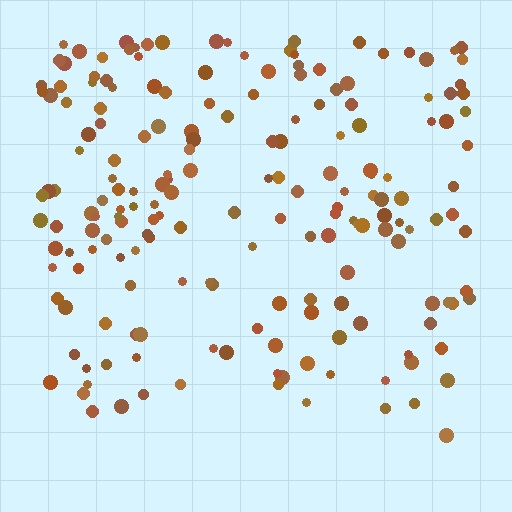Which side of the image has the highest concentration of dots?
The top.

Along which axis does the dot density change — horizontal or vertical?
Vertical.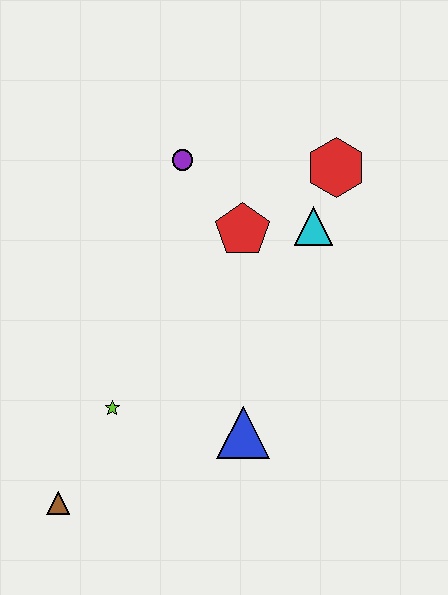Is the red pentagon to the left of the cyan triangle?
Yes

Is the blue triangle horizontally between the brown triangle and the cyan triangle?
Yes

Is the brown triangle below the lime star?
Yes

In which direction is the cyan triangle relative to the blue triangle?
The cyan triangle is above the blue triangle.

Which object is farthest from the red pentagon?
The brown triangle is farthest from the red pentagon.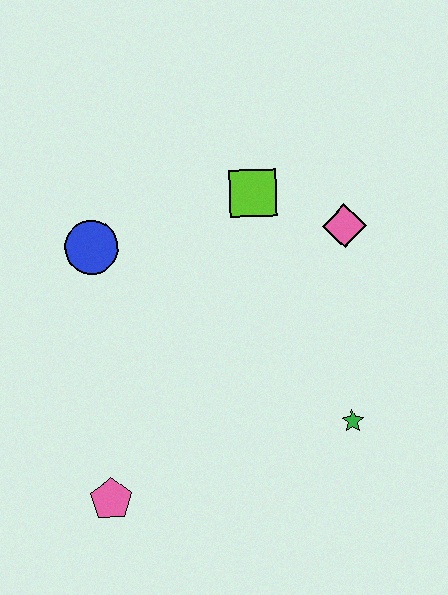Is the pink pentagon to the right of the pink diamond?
No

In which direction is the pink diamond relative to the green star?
The pink diamond is above the green star.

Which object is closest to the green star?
The pink diamond is closest to the green star.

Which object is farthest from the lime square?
The pink pentagon is farthest from the lime square.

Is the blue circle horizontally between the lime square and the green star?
No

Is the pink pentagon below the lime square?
Yes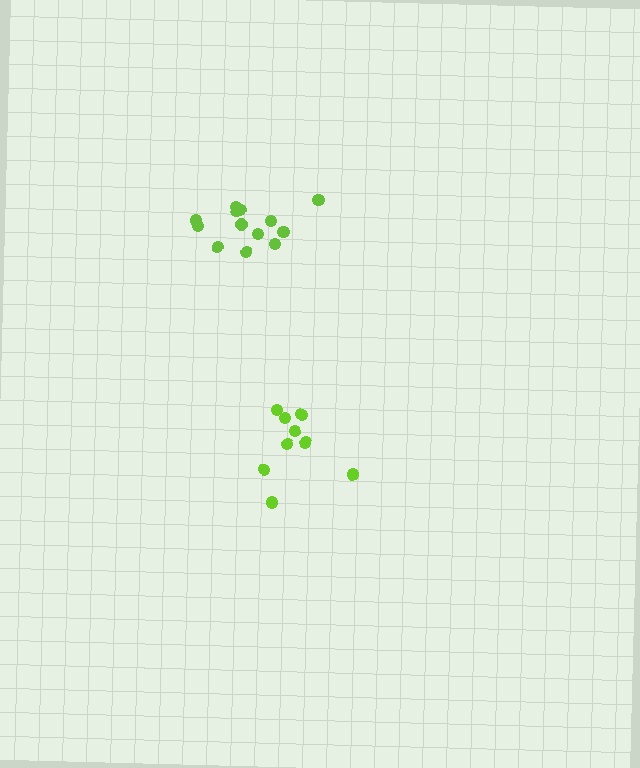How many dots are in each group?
Group 1: 13 dots, Group 2: 9 dots (22 total).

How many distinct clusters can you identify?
There are 2 distinct clusters.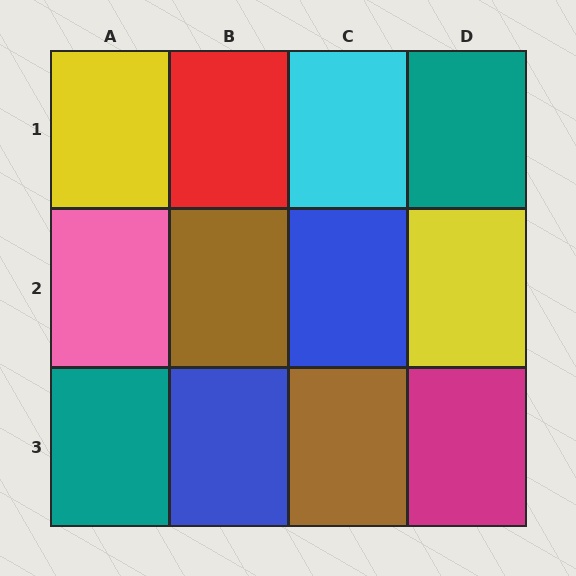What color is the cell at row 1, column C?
Cyan.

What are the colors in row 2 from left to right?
Pink, brown, blue, yellow.